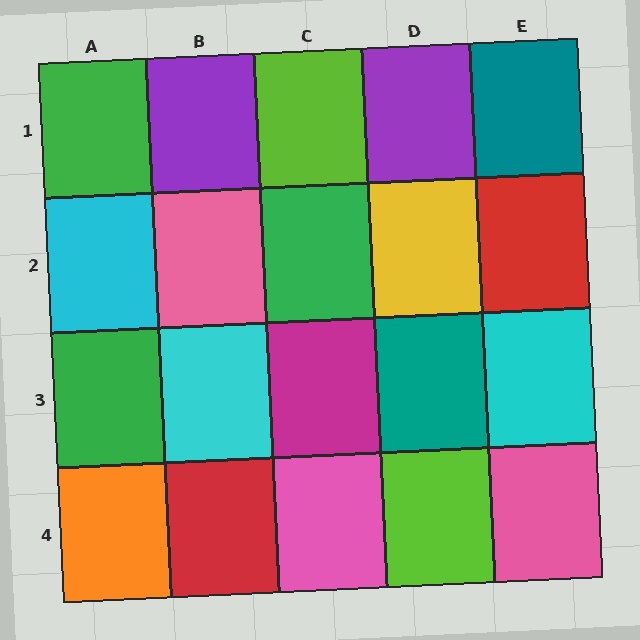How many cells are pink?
3 cells are pink.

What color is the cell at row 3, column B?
Cyan.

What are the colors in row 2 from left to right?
Cyan, pink, green, yellow, red.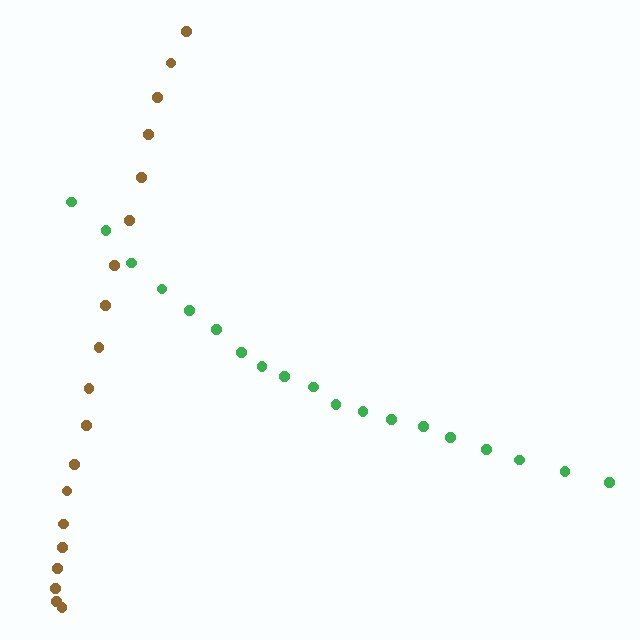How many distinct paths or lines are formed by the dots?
There are 2 distinct paths.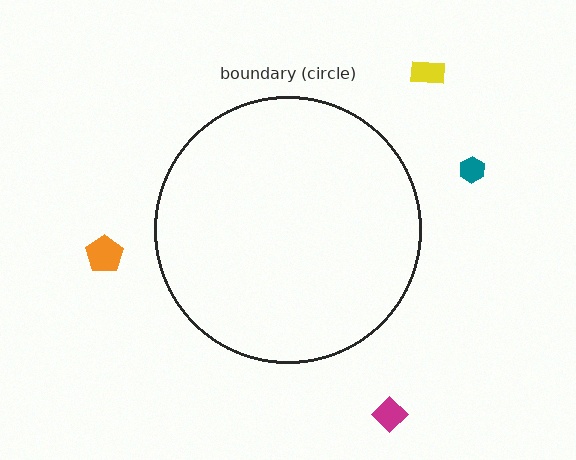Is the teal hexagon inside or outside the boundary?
Outside.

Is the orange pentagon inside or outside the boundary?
Outside.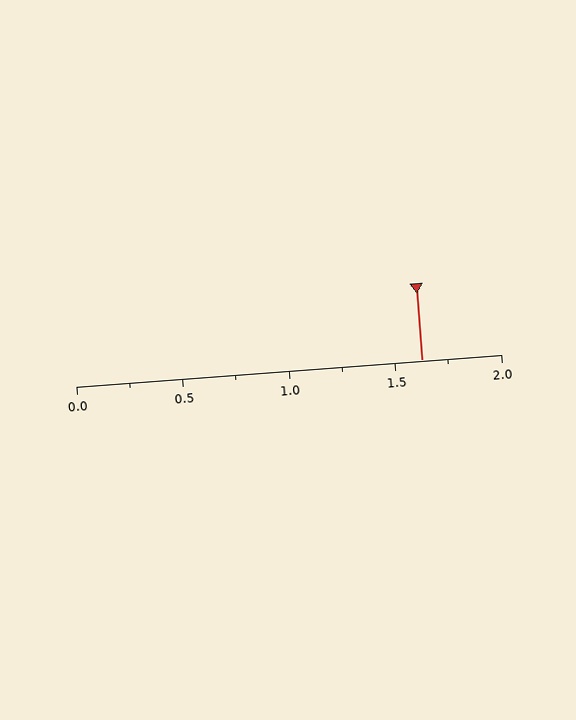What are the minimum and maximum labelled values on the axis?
The axis runs from 0.0 to 2.0.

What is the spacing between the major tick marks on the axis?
The major ticks are spaced 0.5 apart.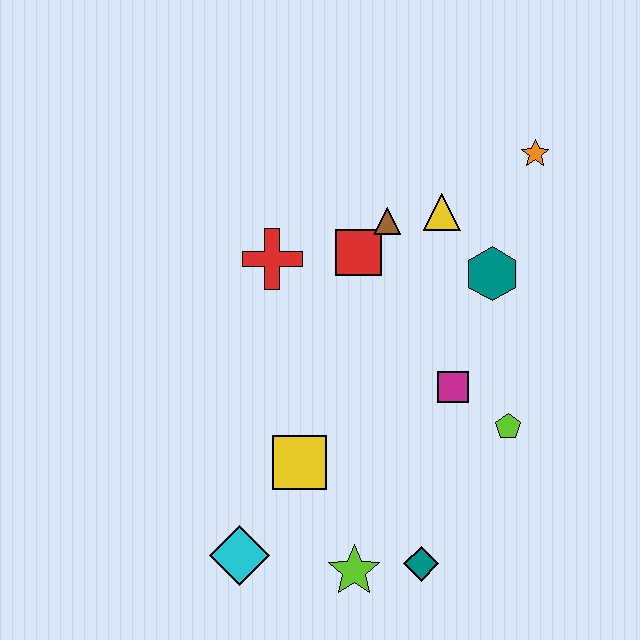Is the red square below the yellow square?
No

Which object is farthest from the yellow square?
The orange star is farthest from the yellow square.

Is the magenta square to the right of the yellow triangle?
Yes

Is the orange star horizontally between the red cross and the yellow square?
No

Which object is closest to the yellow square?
The cyan diamond is closest to the yellow square.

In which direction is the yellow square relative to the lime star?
The yellow square is above the lime star.